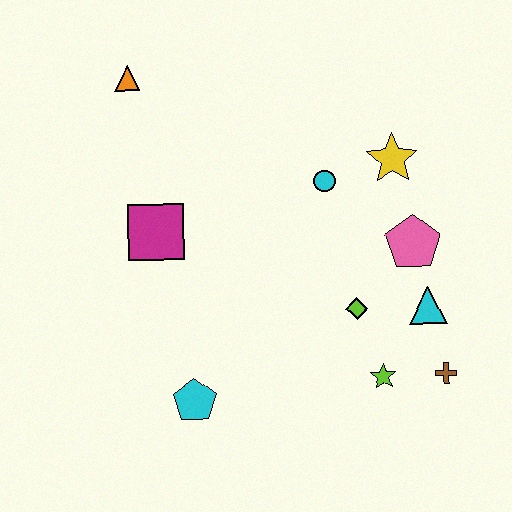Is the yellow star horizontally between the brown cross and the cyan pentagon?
Yes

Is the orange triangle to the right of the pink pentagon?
No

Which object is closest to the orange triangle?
The magenta square is closest to the orange triangle.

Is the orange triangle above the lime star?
Yes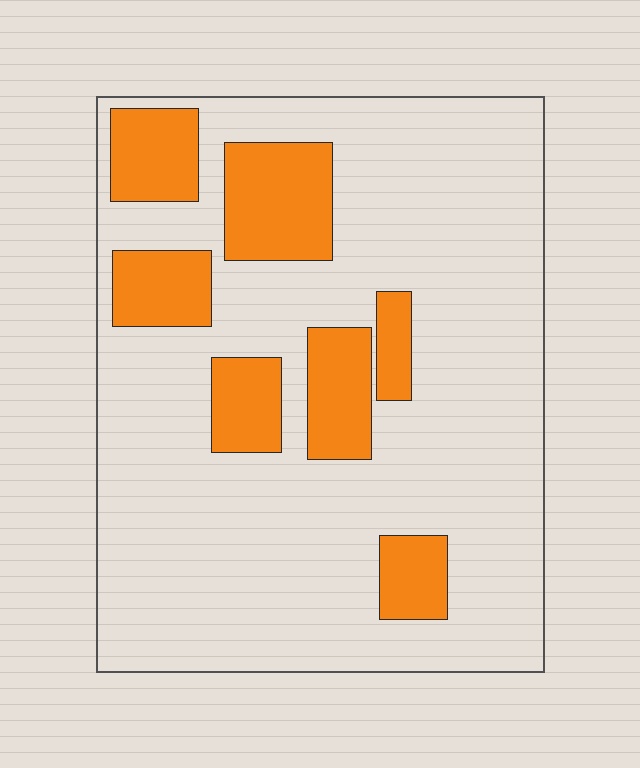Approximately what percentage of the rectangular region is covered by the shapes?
Approximately 20%.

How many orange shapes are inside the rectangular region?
7.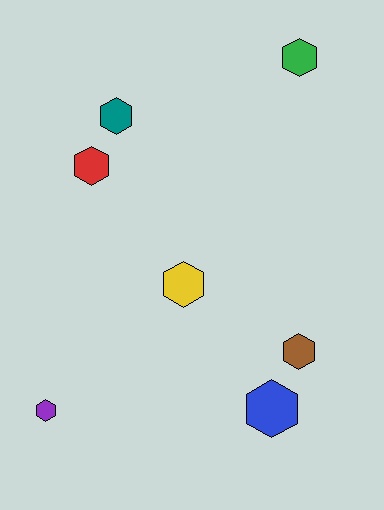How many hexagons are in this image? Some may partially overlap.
There are 7 hexagons.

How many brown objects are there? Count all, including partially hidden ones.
There is 1 brown object.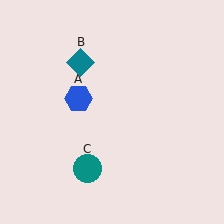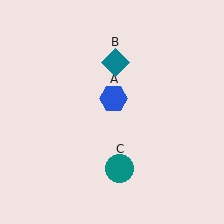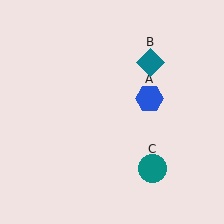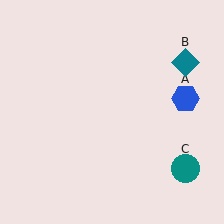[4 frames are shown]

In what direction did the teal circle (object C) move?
The teal circle (object C) moved right.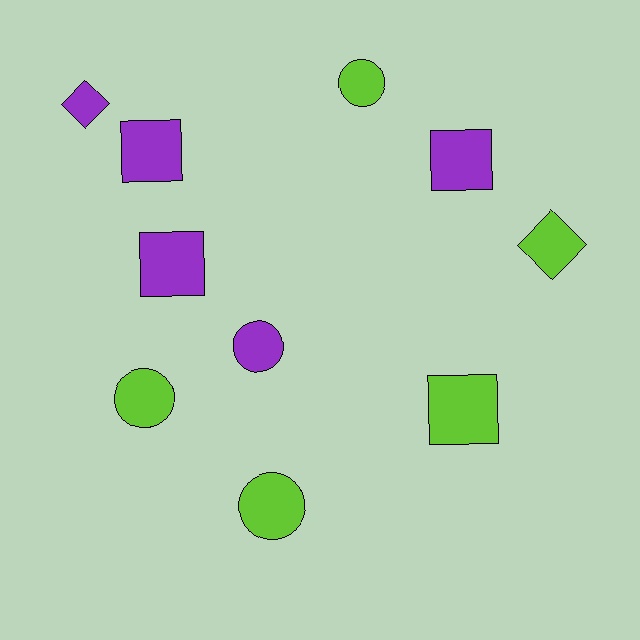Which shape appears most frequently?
Square, with 4 objects.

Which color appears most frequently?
Lime, with 5 objects.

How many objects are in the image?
There are 10 objects.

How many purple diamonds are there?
There is 1 purple diamond.